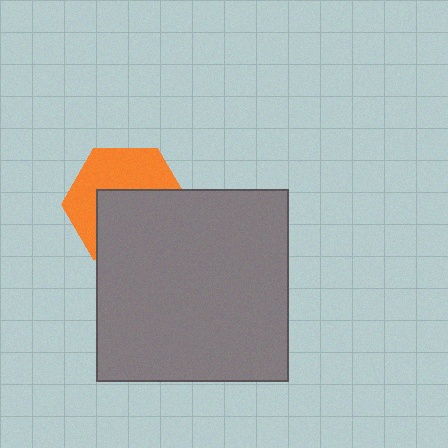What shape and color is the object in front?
The object in front is a gray square.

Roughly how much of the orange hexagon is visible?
About half of it is visible (roughly 48%).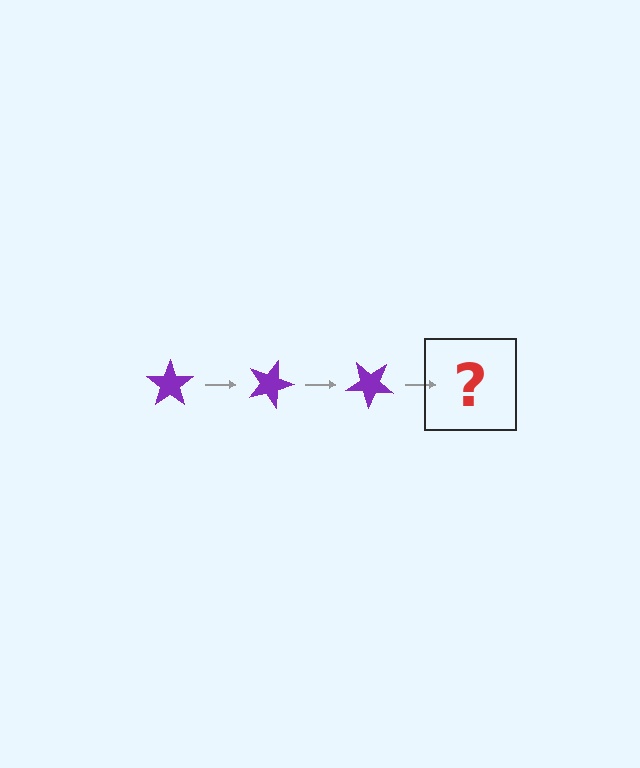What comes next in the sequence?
The next element should be a purple star rotated 60 degrees.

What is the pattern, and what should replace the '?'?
The pattern is that the star rotates 20 degrees each step. The '?' should be a purple star rotated 60 degrees.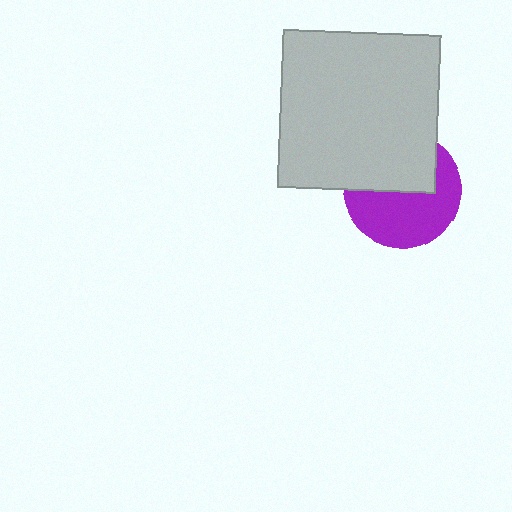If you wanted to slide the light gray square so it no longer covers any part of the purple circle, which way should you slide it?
Slide it up — that is the most direct way to separate the two shapes.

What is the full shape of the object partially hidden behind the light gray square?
The partially hidden object is a purple circle.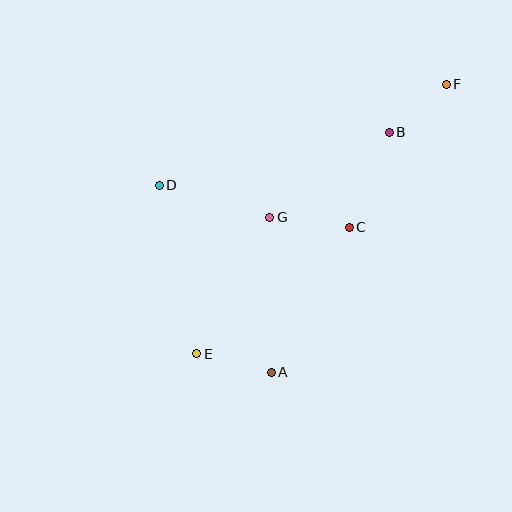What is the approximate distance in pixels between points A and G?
The distance between A and G is approximately 155 pixels.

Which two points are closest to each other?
Points B and F are closest to each other.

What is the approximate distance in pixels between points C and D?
The distance between C and D is approximately 195 pixels.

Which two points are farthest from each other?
Points E and F are farthest from each other.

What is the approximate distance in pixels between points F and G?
The distance between F and G is approximately 221 pixels.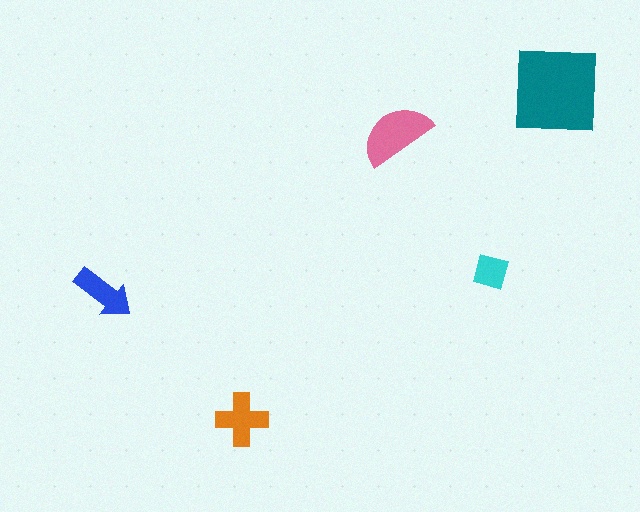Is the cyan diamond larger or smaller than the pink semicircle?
Smaller.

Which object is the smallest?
The cyan diamond.